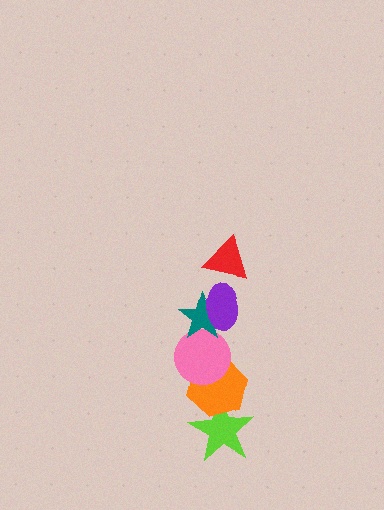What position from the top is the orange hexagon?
The orange hexagon is 5th from the top.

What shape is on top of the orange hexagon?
The pink circle is on top of the orange hexagon.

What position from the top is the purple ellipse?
The purple ellipse is 2nd from the top.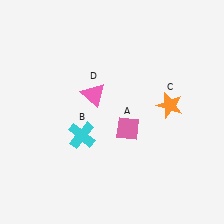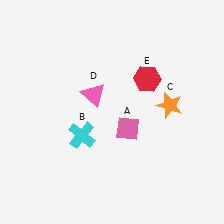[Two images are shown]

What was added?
A red hexagon (E) was added in Image 2.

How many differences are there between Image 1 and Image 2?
There is 1 difference between the two images.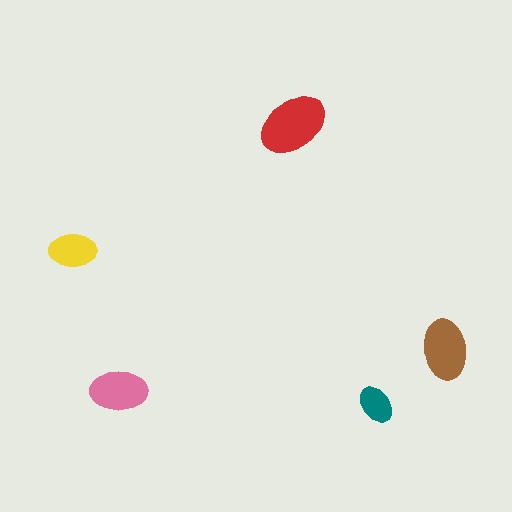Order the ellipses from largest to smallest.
the red one, the brown one, the pink one, the yellow one, the teal one.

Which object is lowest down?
The teal ellipse is bottommost.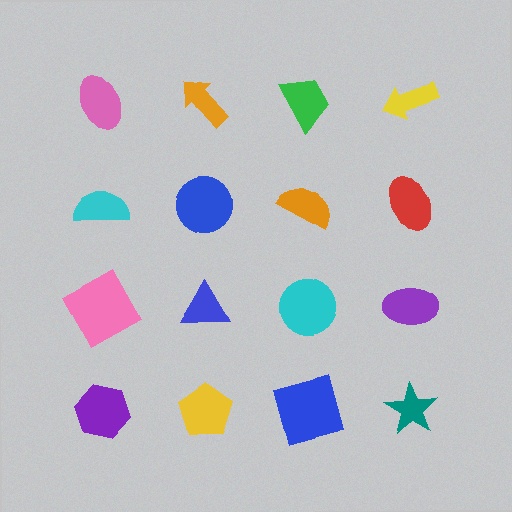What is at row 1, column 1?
A pink ellipse.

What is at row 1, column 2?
An orange arrow.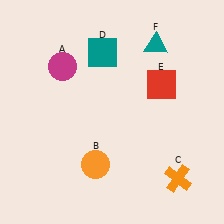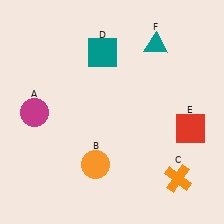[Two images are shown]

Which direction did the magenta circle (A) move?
The magenta circle (A) moved down.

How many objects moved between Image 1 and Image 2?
2 objects moved between the two images.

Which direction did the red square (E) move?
The red square (E) moved down.